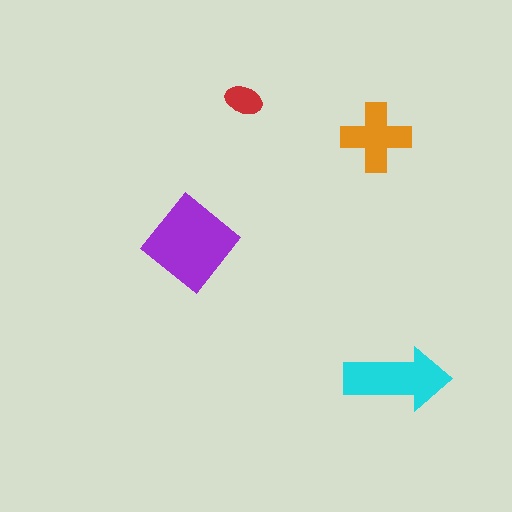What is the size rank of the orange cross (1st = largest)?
3rd.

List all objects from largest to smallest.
The purple diamond, the cyan arrow, the orange cross, the red ellipse.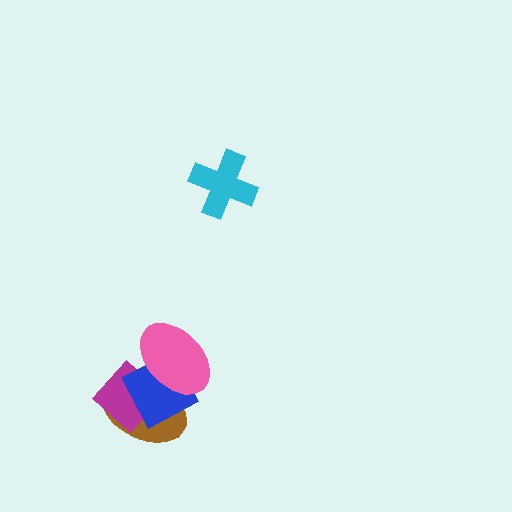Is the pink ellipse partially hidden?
No, no other shape covers it.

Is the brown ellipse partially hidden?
Yes, it is partially covered by another shape.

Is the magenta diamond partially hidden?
Yes, it is partially covered by another shape.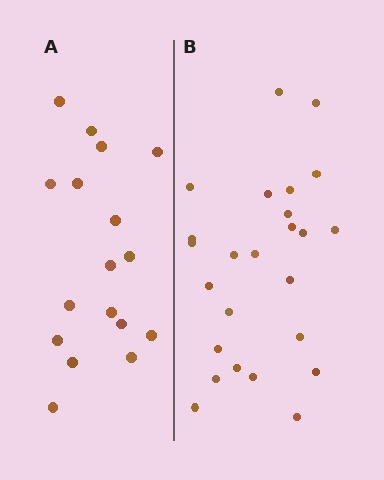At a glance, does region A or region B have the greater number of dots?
Region B (the right region) has more dots.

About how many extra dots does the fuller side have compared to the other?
Region B has roughly 8 or so more dots than region A.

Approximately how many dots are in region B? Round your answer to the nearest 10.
About 20 dots. (The exact count is 25, which rounds to 20.)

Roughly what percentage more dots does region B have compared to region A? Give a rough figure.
About 45% more.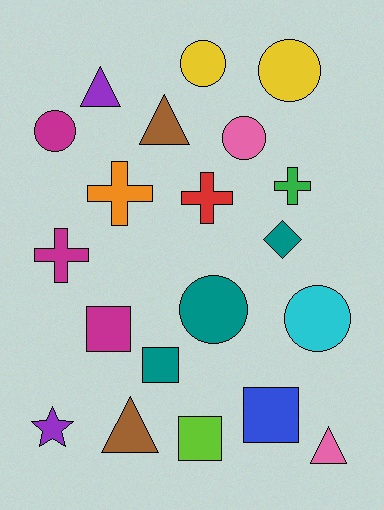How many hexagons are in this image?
There are no hexagons.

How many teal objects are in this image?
There are 3 teal objects.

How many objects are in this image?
There are 20 objects.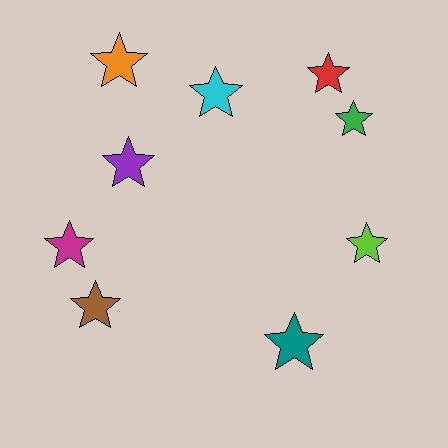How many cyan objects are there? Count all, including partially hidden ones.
There is 1 cyan object.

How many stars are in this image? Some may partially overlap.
There are 9 stars.